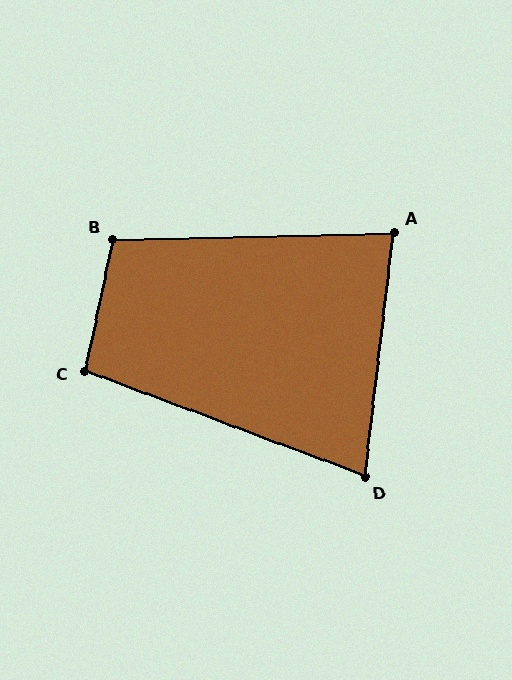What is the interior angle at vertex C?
Approximately 98 degrees (obtuse).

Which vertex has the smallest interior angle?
D, at approximately 76 degrees.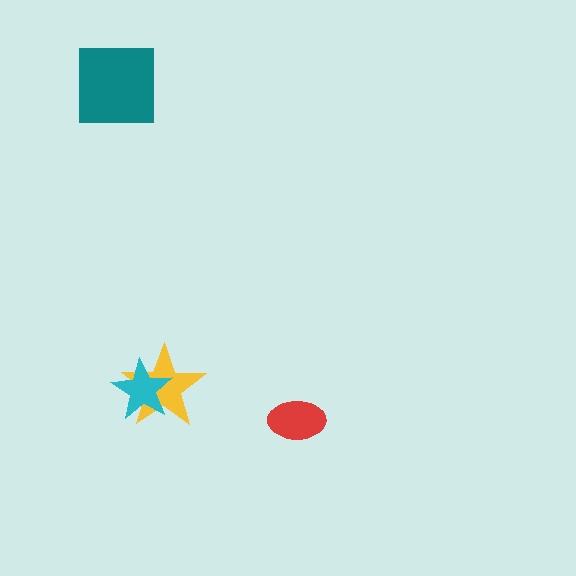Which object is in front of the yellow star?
The cyan star is in front of the yellow star.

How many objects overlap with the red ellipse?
0 objects overlap with the red ellipse.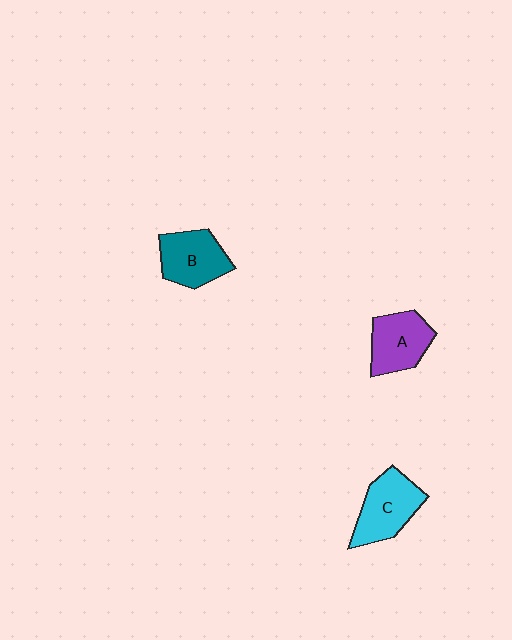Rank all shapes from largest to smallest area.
From largest to smallest: C (cyan), B (teal), A (purple).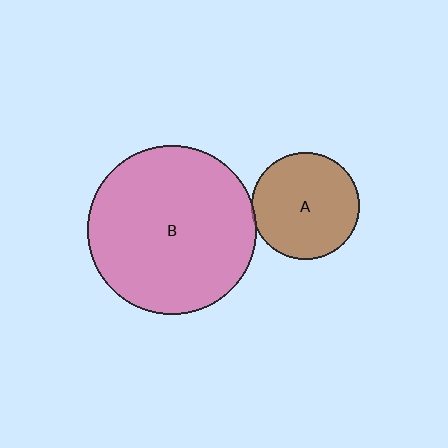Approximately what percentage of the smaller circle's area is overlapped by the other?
Approximately 5%.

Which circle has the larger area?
Circle B (pink).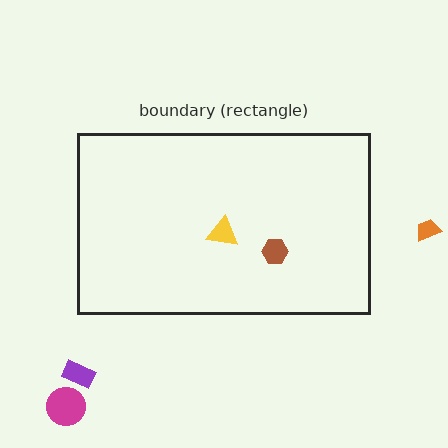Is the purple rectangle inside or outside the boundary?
Outside.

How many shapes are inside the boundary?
2 inside, 3 outside.